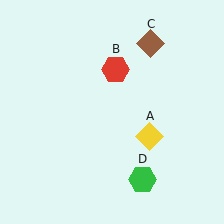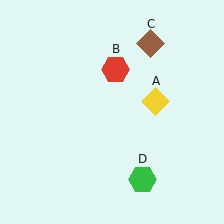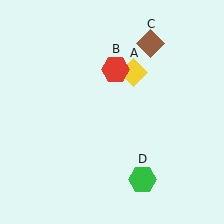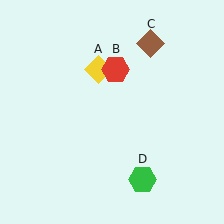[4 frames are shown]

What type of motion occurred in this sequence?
The yellow diamond (object A) rotated counterclockwise around the center of the scene.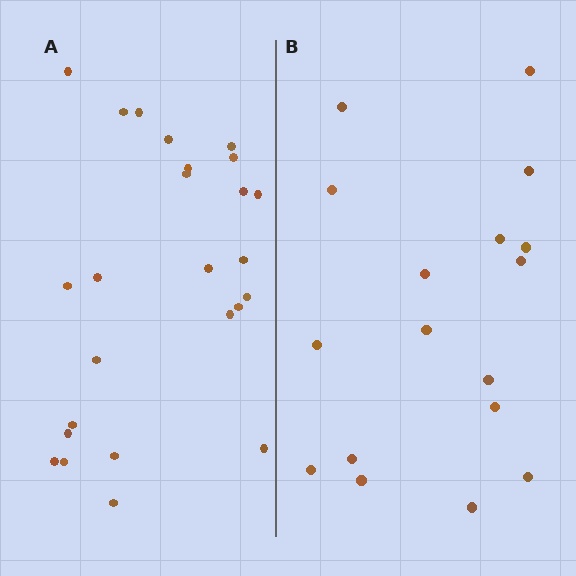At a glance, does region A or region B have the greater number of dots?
Region A (the left region) has more dots.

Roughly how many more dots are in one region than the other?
Region A has roughly 8 or so more dots than region B.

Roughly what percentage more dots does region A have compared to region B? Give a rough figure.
About 45% more.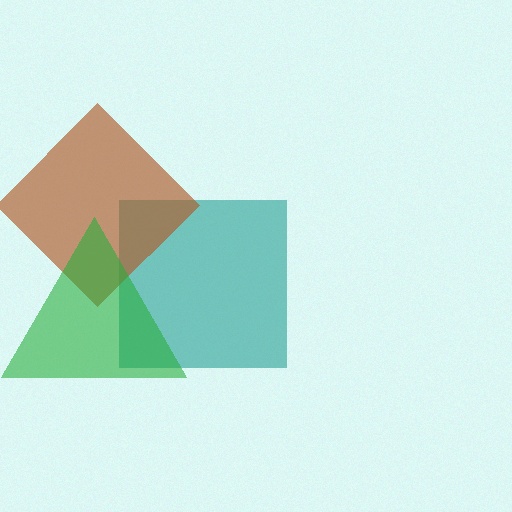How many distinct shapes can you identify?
There are 3 distinct shapes: a teal square, a brown diamond, a green triangle.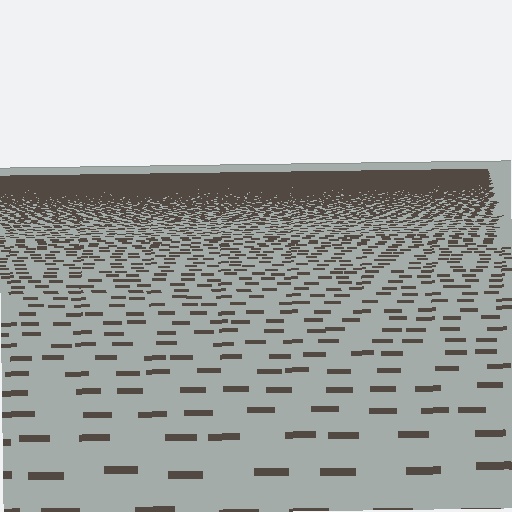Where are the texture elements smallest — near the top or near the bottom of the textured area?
Near the top.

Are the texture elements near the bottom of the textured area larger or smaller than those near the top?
Larger. Near the bottom, elements are closer to the viewer and appear at a bigger on-screen size.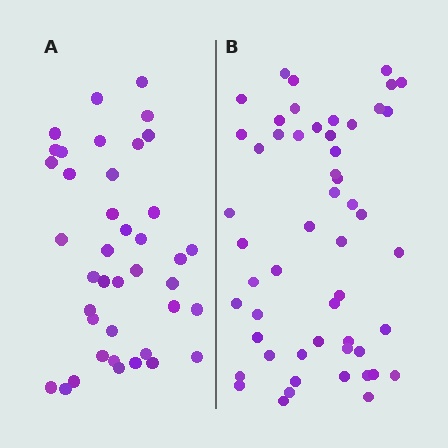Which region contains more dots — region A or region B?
Region B (the right region) has more dots.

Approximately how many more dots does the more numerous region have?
Region B has approximately 15 more dots than region A.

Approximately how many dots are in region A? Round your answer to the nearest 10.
About 40 dots.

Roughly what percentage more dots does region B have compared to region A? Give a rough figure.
About 30% more.